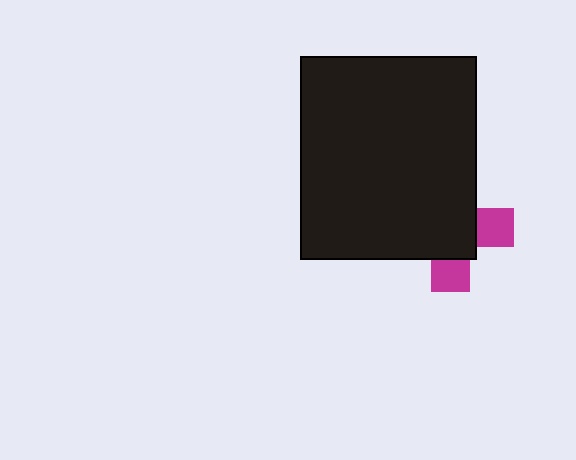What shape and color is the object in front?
The object in front is a black rectangle.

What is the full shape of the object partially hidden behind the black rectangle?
The partially hidden object is a magenta cross.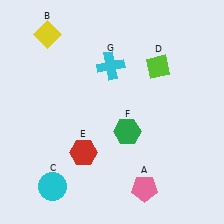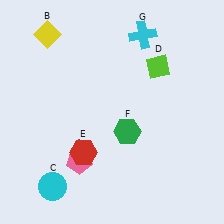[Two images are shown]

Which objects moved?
The objects that moved are: the pink pentagon (A), the cyan cross (G).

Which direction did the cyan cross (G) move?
The cyan cross (G) moved right.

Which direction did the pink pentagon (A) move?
The pink pentagon (A) moved left.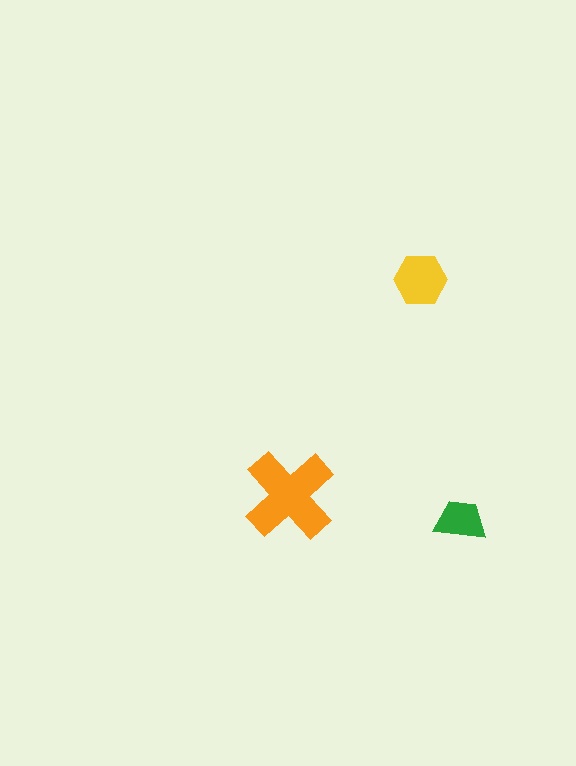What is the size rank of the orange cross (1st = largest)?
1st.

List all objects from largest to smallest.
The orange cross, the yellow hexagon, the green trapezoid.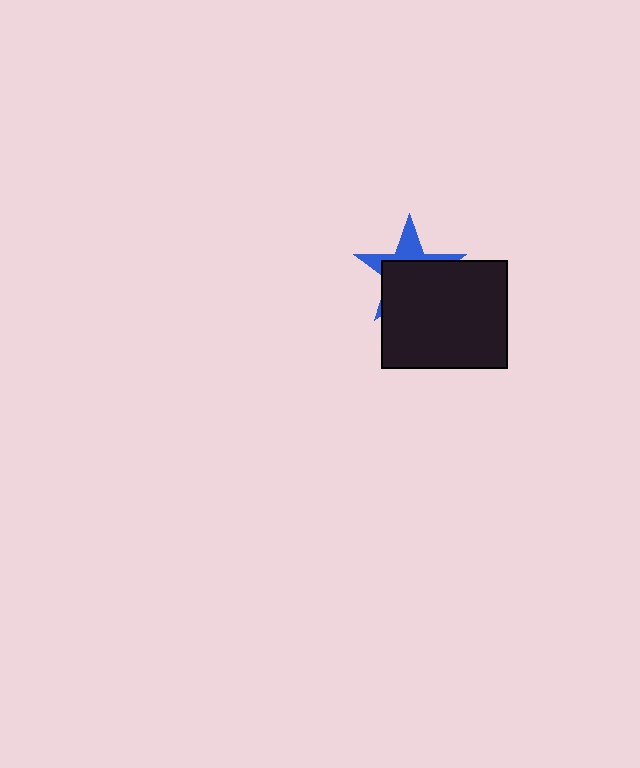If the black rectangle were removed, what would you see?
You would see the complete blue star.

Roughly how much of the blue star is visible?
A small part of it is visible (roughly 35%).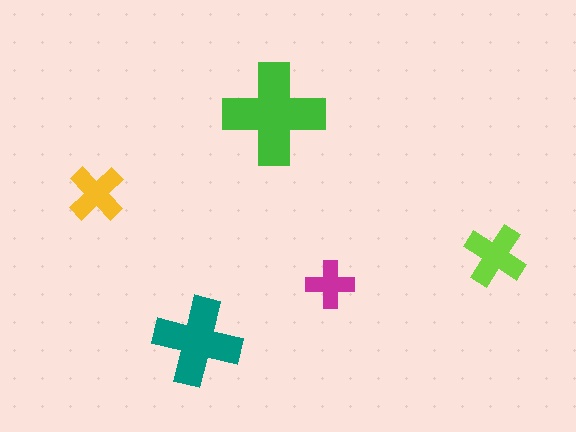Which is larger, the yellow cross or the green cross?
The green one.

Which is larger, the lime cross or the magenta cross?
The lime one.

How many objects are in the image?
There are 5 objects in the image.